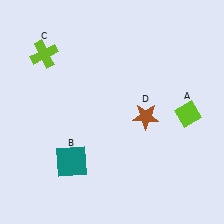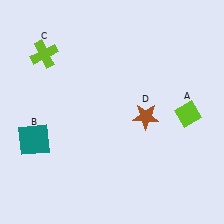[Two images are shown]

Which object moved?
The teal square (B) moved left.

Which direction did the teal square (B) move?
The teal square (B) moved left.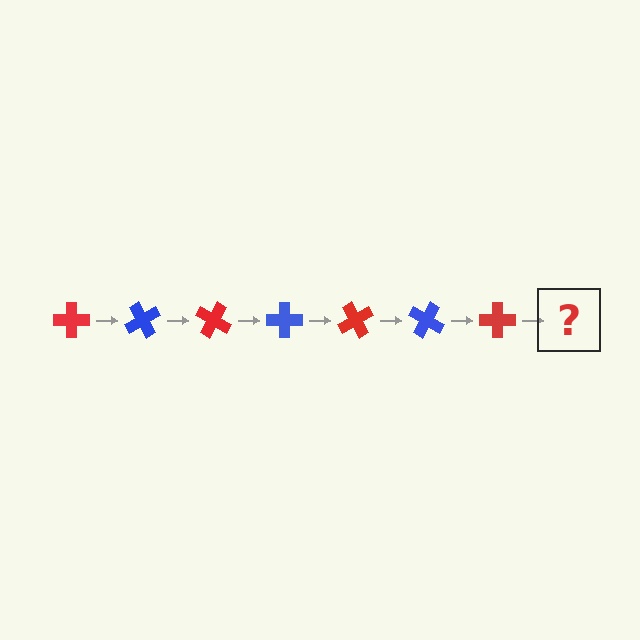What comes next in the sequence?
The next element should be a blue cross, rotated 420 degrees from the start.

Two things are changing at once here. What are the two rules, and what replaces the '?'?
The two rules are that it rotates 60 degrees each step and the color cycles through red and blue. The '?' should be a blue cross, rotated 420 degrees from the start.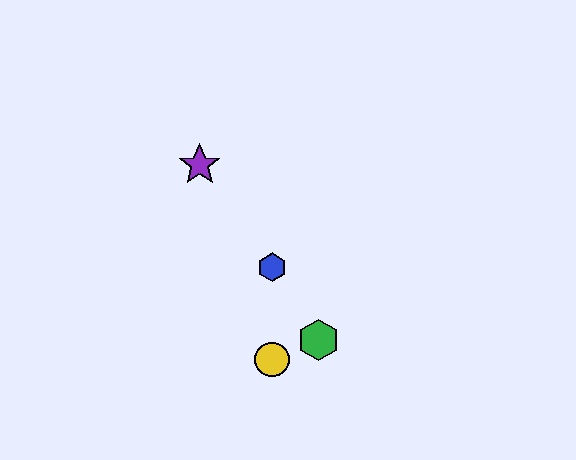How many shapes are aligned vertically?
3 shapes (the red star, the blue hexagon, the yellow circle) are aligned vertically.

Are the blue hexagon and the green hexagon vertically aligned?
No, the blue hexagon is at x≈272 and the green hexagon is at x≈319.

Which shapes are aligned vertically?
The red star, the blue hexagon, the yellow circle are aligned vertically.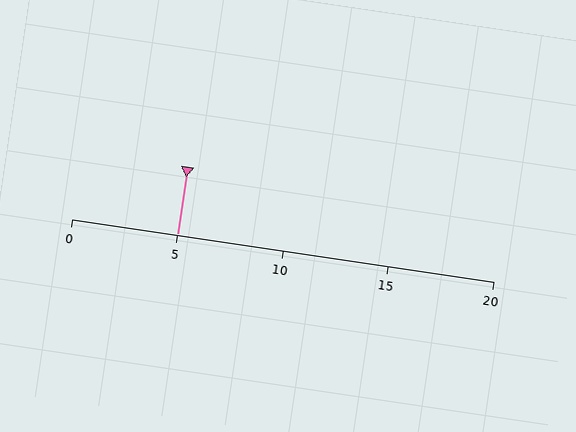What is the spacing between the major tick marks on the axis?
The major ticks are spaced 5 apart.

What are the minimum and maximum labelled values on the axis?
The axis runs from 0 to 20.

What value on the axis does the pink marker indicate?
The marker indicates approximately 5.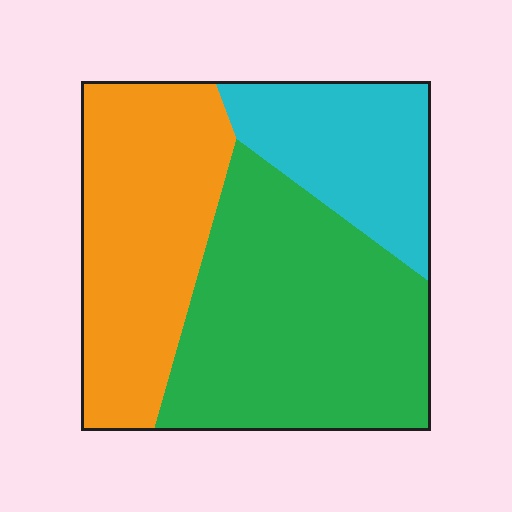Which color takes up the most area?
Green, at roughly 45%.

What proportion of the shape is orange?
Orange takes up about one third (1/3) of the shape.